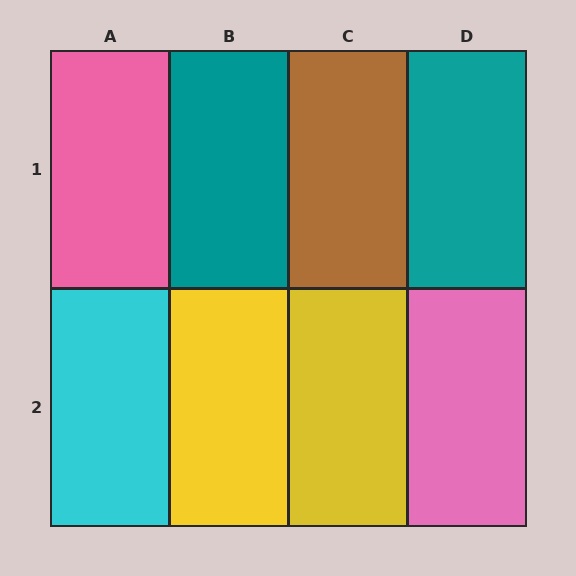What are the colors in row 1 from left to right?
Pink, teal, brown, teal.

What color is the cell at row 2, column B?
Yellow.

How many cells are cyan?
1 cell is cyan.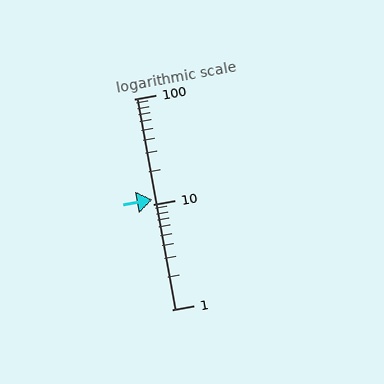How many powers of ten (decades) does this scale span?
The scale spans 2 decades, from 1 to 100.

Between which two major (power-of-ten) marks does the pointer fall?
The pointer is between 10 and 100.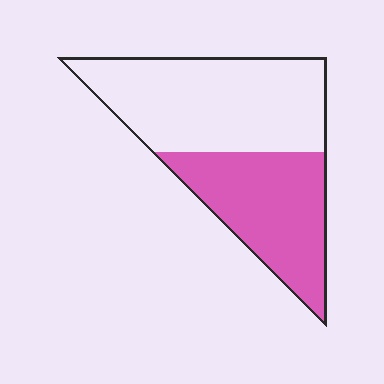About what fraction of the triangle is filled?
About two fifths (2/5).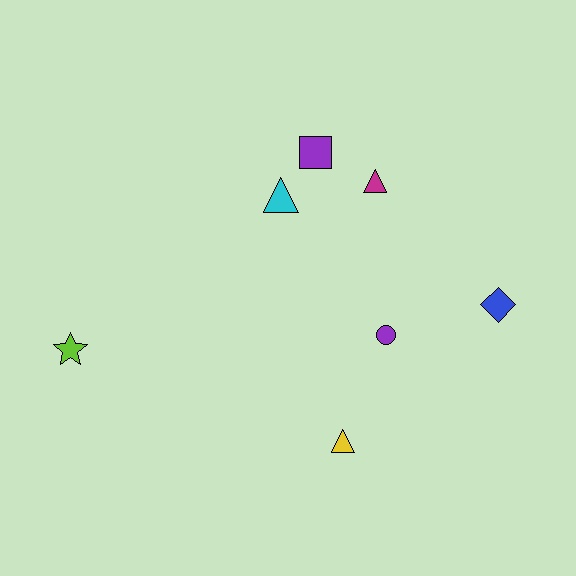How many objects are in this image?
There are 7 objects.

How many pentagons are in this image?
There are no pentagons.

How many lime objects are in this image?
There is 1 lime object.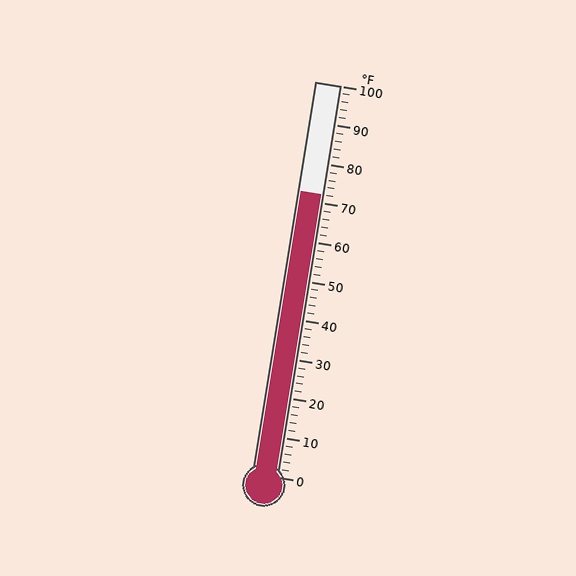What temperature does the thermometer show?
The thermometer shows approximately 72°F.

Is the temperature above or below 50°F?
The temperature is above 50°F.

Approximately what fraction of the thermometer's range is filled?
The thermometer is filled to approximately 70% of its range.